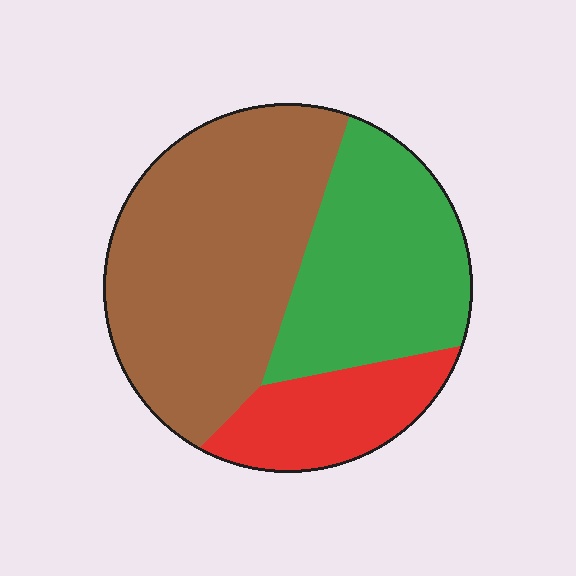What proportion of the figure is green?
Green takes up about one third (1/3) of the figure.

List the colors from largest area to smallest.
From largest to smallest: brown, green, red.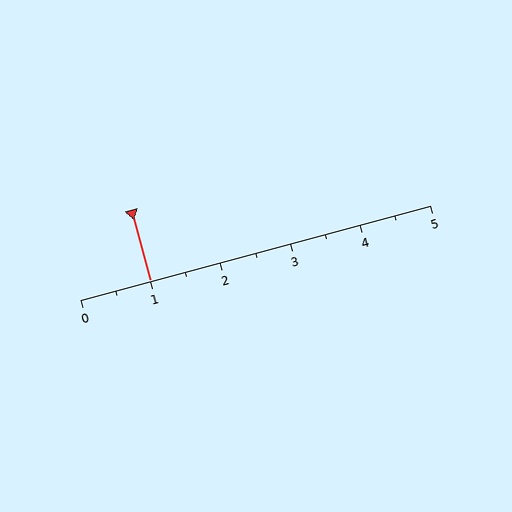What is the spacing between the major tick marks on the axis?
The major ticks are spaced 1 apart.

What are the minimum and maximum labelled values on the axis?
The axis runs from 0 to 5.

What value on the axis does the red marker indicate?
The marker indicates approximately 1.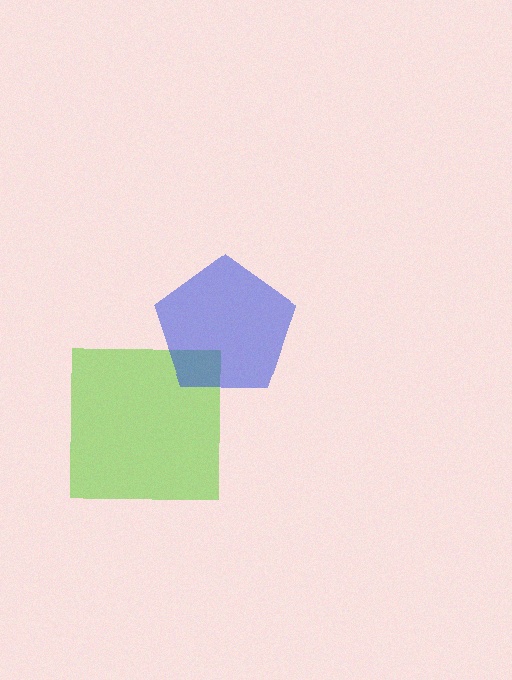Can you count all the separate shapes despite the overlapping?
Yes, there are 2 separate shapes.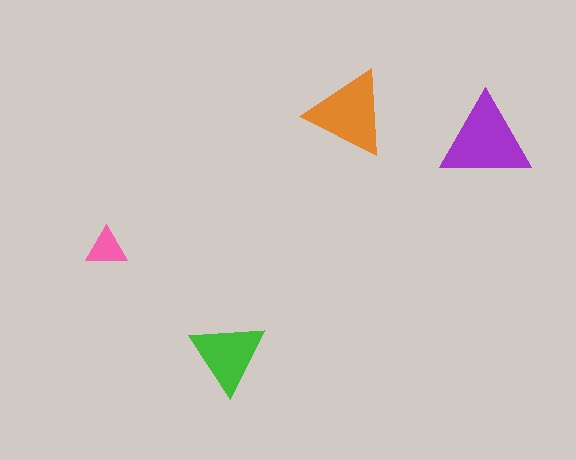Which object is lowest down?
The green triangle is bottommost.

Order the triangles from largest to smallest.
the purple one, the orange one, the green one, the pink one.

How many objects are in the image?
There are 4 objects in the image.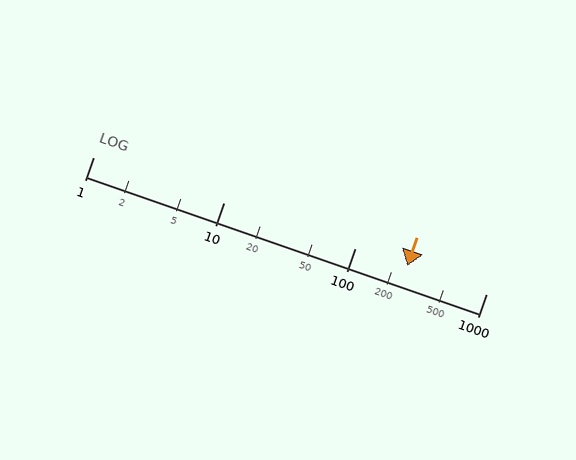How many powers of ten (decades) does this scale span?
The scale spans 3 decades, from 1 to 1000.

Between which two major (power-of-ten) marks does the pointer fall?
The pointer is between 100 and 1000.